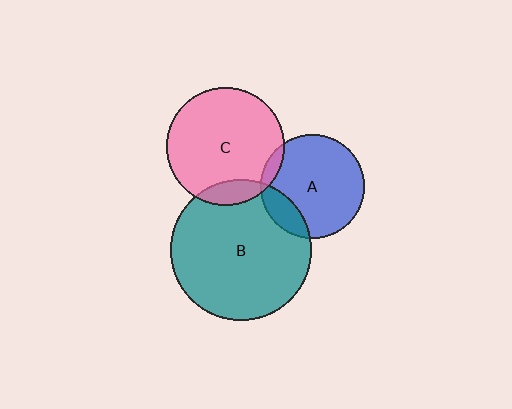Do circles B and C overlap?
Yes.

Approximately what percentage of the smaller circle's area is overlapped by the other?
Approximately 10%.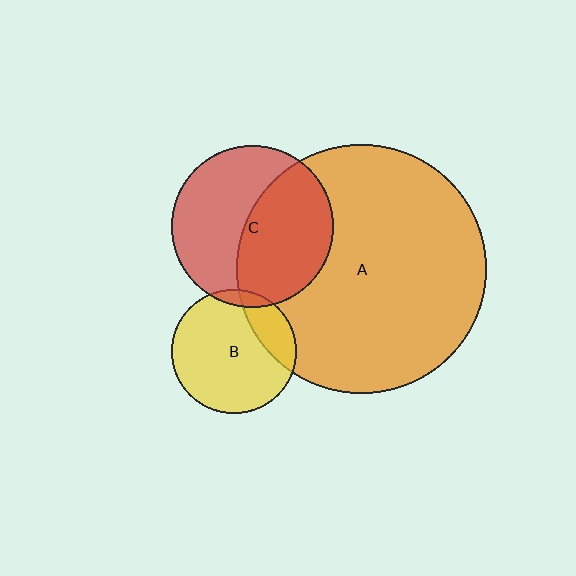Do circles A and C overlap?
Yes.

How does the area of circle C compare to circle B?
Approximately 1.7 times.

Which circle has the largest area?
Circle A (orange).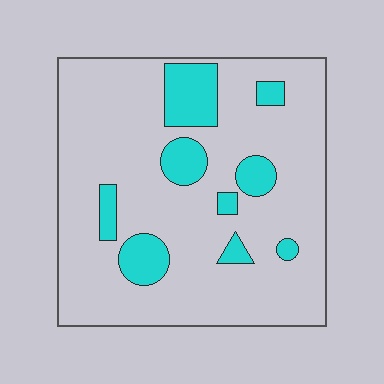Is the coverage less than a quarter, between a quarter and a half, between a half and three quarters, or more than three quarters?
Less than a quarter.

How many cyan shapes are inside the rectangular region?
9.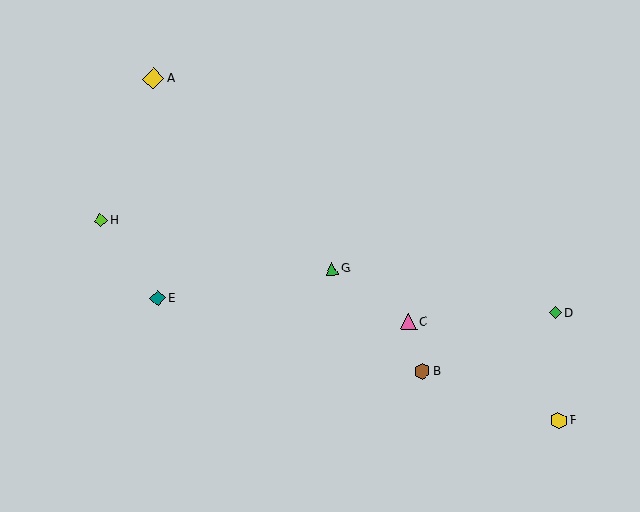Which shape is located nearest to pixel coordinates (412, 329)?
The pink triangle (labeled C) at (409, 322) is nearest to that location.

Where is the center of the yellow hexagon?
The center of the yellow hexagon is at (558, 421).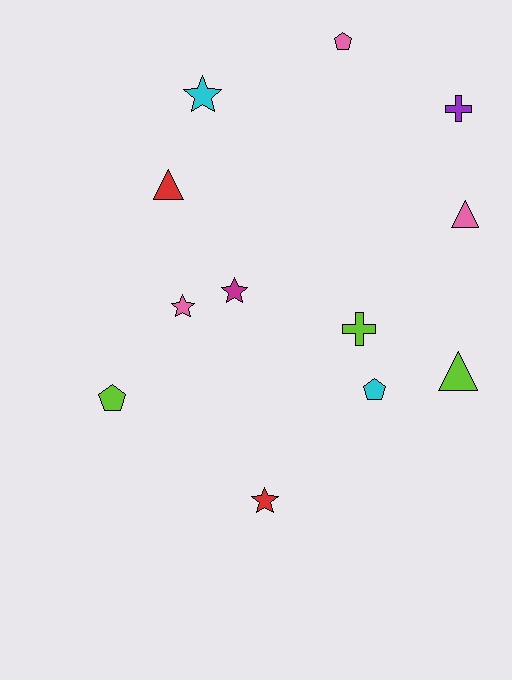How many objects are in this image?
There are 12 objects.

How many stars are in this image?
There are 4 stars.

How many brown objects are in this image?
There are no brown objects.